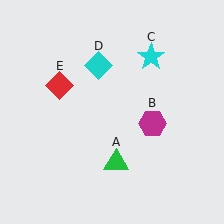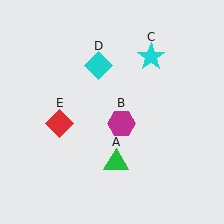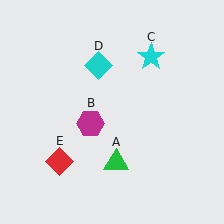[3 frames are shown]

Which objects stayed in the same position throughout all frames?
Green triangle (object A) and cyan star (object C) and cyan diamond (object D) remained stationary.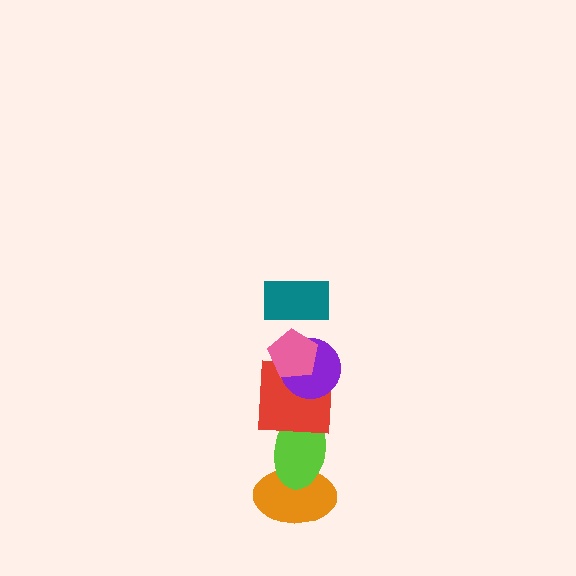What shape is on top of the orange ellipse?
The lime ellipse is on top of the orange ellipse.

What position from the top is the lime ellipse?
The lime ellipse is 5th from the top.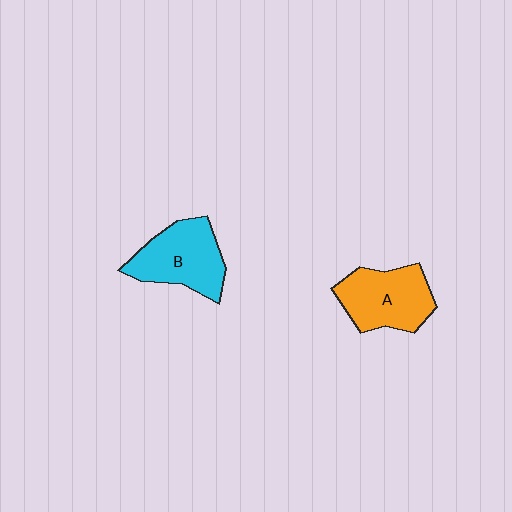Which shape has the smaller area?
Shape A (orange).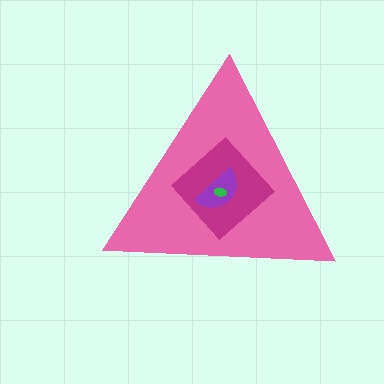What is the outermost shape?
The pink triangle.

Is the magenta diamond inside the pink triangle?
Yes.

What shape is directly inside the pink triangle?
The magenta diamond.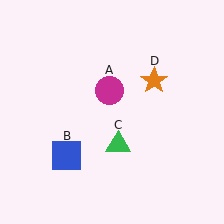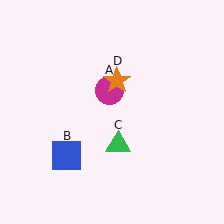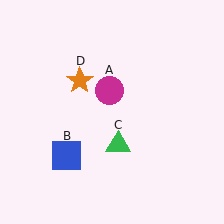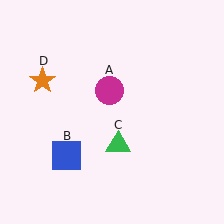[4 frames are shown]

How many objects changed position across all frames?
1 object changed position: orange star (object D).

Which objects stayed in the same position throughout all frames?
Magenta circle (object A) and blue square (object B) and green triangle (object C) remained stationary.